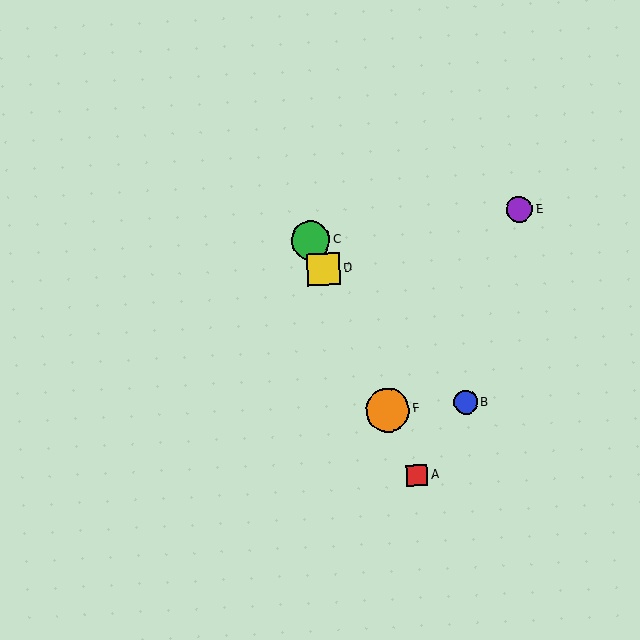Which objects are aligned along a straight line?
Objects A, C, D, F are aligned along a straight line.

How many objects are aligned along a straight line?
4 objects (A, C, D, F) are aligned along a straight line.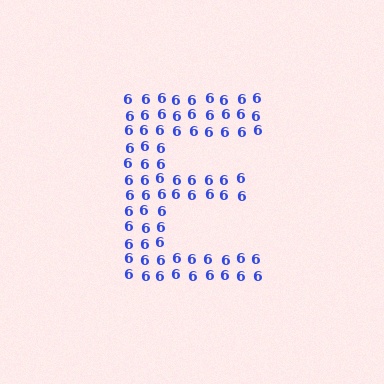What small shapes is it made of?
It is made of small digit 6's.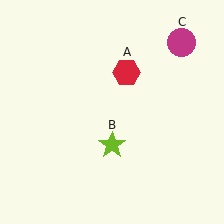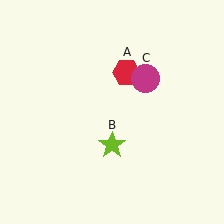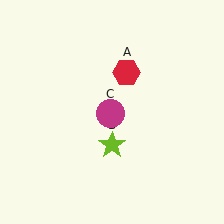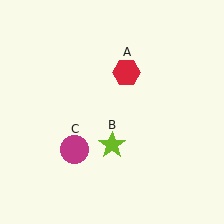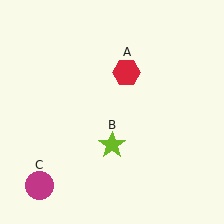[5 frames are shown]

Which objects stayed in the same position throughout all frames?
Red hexagon (object A) and lime star (object B) remained stationary.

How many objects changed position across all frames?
1 object changed position: magenta circle (object C).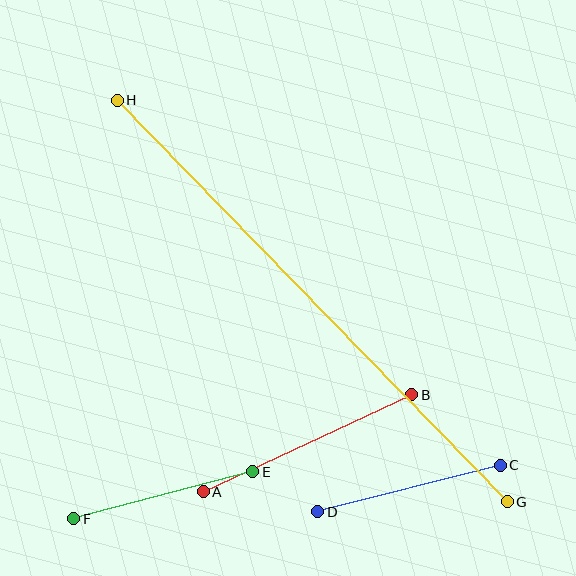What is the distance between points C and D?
The distance is approximately 188 pixels.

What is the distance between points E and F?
The distance is approximately 185 pixels.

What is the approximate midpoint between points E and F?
The midpoint is at approximately (163, 495) pixels.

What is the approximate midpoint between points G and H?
The midpoint is at approximately (312, 301) pixels.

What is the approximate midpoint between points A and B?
The midpoint is at approximately (308, 443) pixels.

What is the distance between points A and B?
The distance is approximately 230 pixels.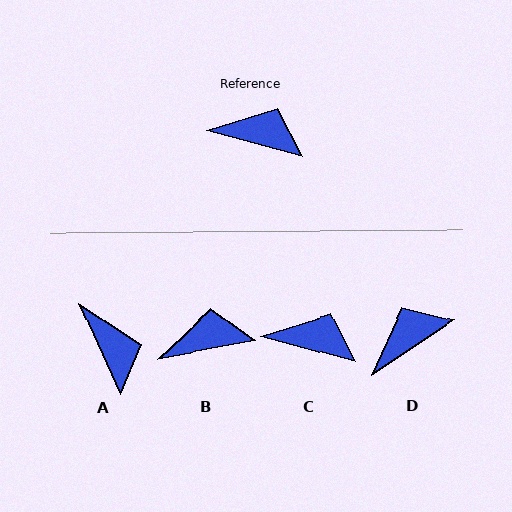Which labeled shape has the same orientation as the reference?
C.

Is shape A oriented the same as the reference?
No, it is off by about 50 degrees.